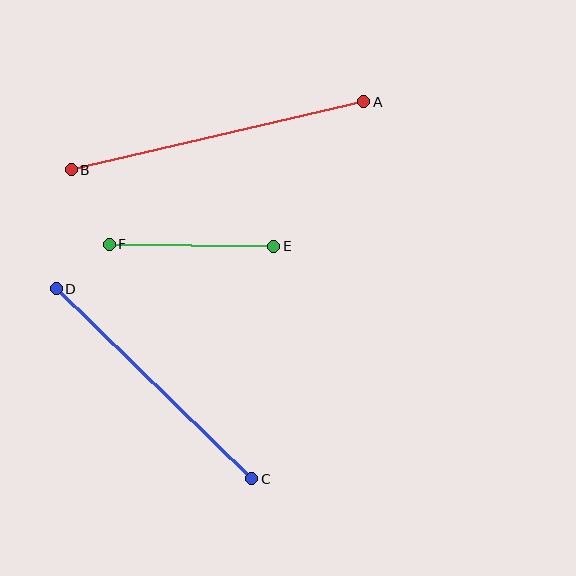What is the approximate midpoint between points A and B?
The midpoint is at approximately (217, 136) pixels.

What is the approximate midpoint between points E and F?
The midpoint is at approximately (192, 245) pixels.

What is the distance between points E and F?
The distance is approximately 165 pixels.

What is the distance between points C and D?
The distance is approximately 273 pixels.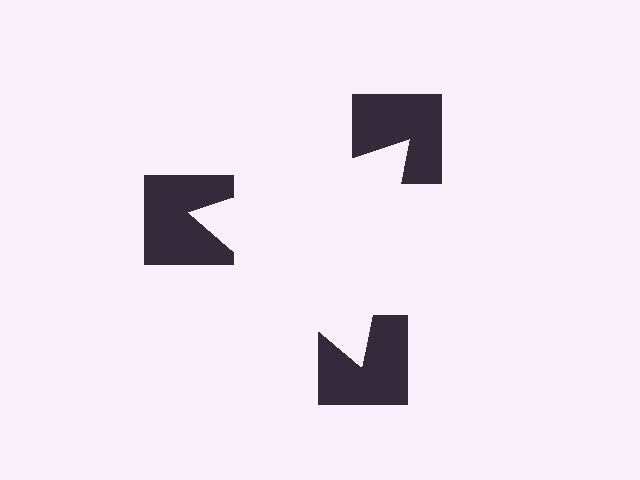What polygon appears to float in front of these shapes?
An illusory triangle — its edges are inferred from the aligned wedge cuts in the notched squares, not physically drawn.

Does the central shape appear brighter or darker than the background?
It typically appears slightly brighter than the background, even though no actual brightness change is drawn.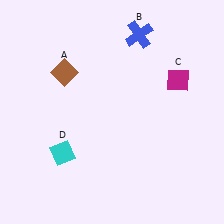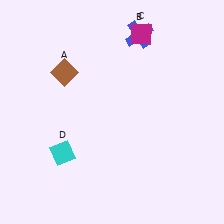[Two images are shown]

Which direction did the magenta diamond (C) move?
The magenta diamond (C) moved up.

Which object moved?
The magenta diamond (C) moved up.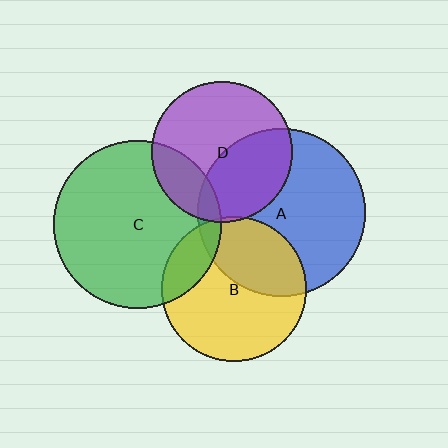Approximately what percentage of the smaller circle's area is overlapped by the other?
Approximately 20%.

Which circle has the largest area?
Circle C (green).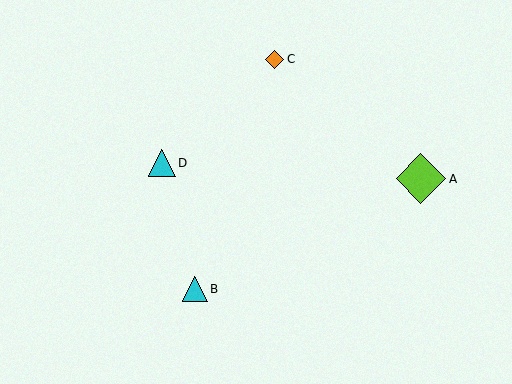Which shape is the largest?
The lime diamond (labeled A) is the largest.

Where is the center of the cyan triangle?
The center of the cyan triangle is at (162, 163).